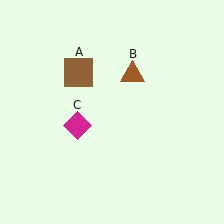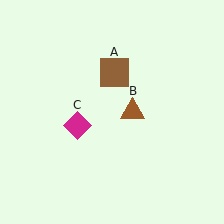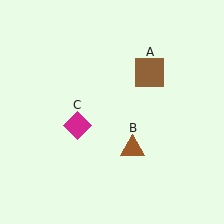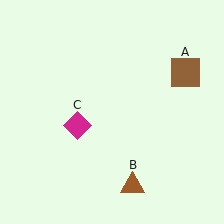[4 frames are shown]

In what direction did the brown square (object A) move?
The brown square (object A) moved right.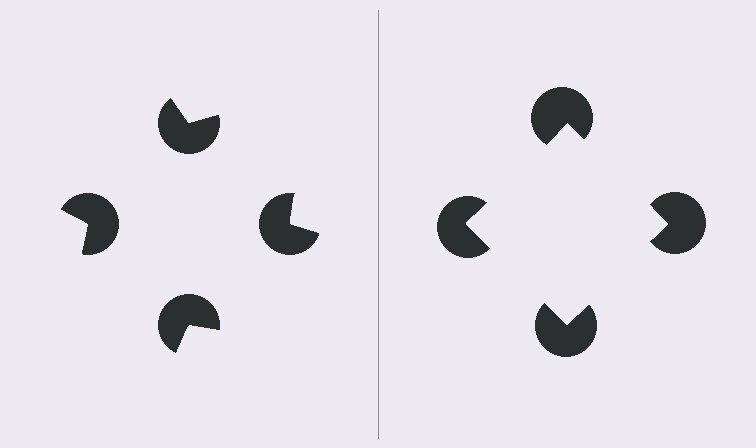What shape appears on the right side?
An illusory square.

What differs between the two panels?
The pac-man discs are positioned identically on both sides; only the wedge orientations differ. On the right they align to a square; on the left they are misaligned.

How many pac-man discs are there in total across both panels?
8 — 4 on each side.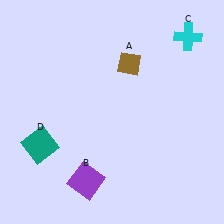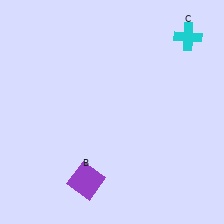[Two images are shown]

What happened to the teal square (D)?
The teal square (D) was removed in Image 2. It was in the bottom-left area of Image 1.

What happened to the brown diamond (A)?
The brown diamond (A) was removed in Image 2. It was in the top-right area of Image 1.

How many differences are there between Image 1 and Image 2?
There are 2 differences between the two images.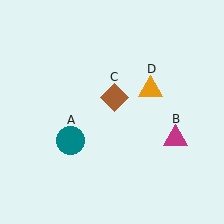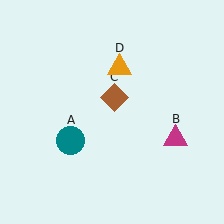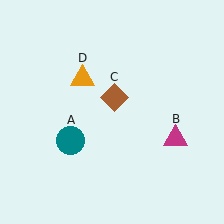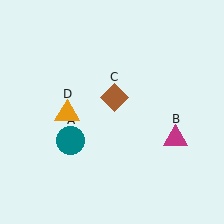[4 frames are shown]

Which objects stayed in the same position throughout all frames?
Teal circle (object A) and magenta triangle (object B) and brown diamond (object C) remained stationary.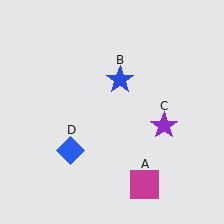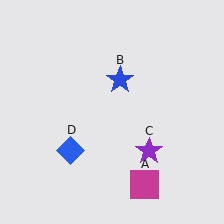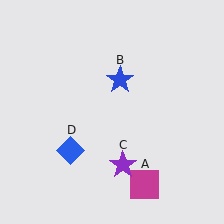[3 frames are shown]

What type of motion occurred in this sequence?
The purple star (object C) rotated clockwise around the center of the scene.